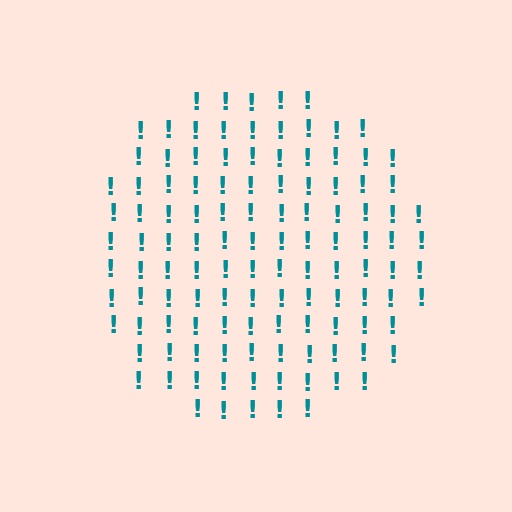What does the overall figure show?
The overall figure shows a circle.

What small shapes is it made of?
It is made of small exclamation marks.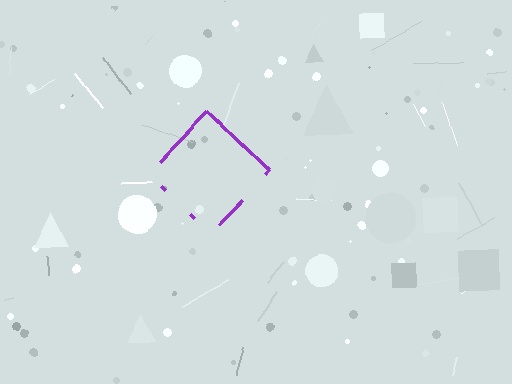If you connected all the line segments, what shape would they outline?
They would outline a diamond.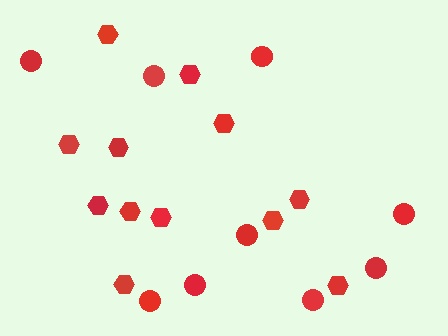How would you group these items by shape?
There are 2 groups: one group of circles (9) and one group of hexagons (12).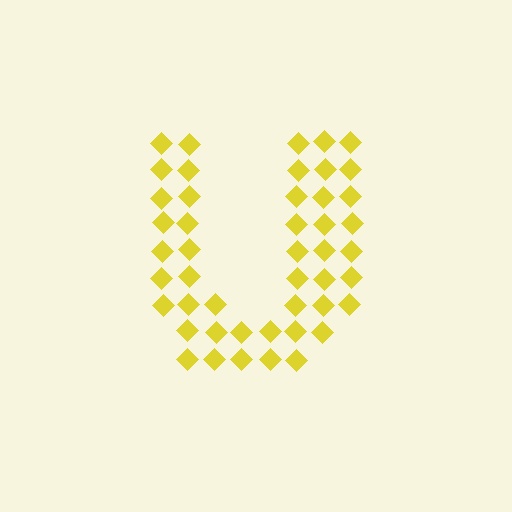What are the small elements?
The small elements are diamonds.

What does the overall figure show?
The overall figure shows the letter U.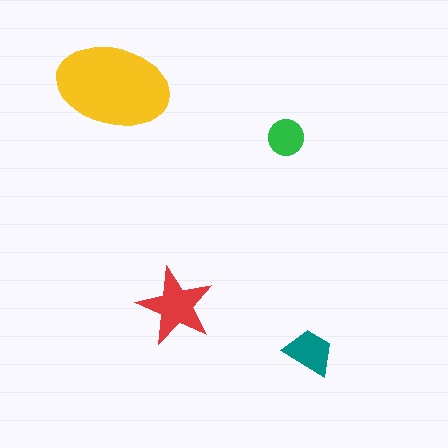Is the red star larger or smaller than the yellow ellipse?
Smaller.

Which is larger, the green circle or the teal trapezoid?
The teal trapezoid.